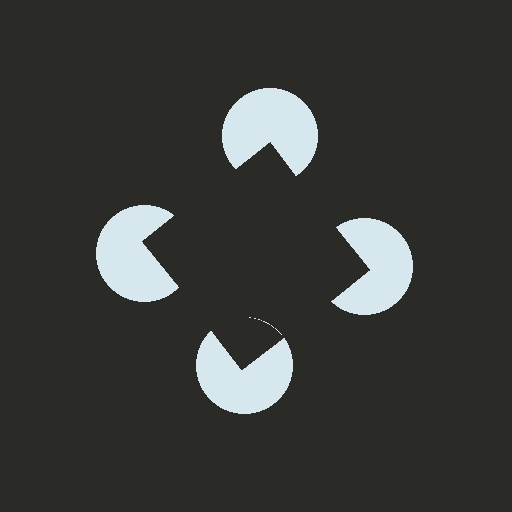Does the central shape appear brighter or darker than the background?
It typically appears slightly darker than the background, even though no actual brightness change is drawn.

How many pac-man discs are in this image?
There are 4 — one at each vertex of the illusory square.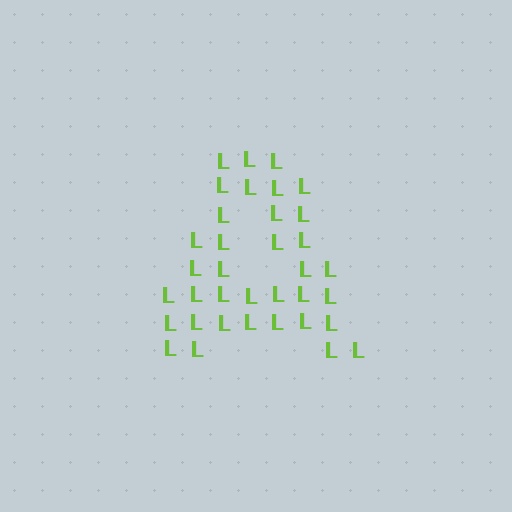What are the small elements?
The small elements are letter L's.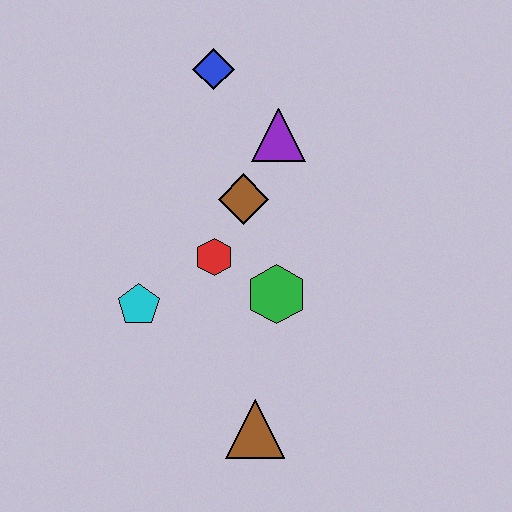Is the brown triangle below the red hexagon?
Yes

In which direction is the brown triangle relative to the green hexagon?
The brown triangle is below the green hexagon.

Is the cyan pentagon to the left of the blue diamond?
Yes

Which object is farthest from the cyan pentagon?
The blue diamond is farthest from the cyan pentagon.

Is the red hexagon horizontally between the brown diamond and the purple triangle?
No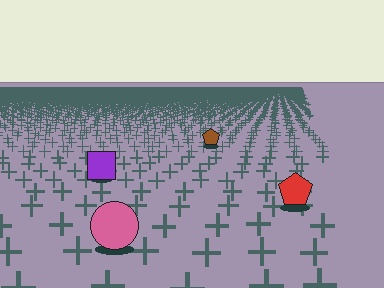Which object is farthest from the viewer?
The brown pentagon is farthest from the viewer. It appears smaller and the ground texture around it is denser.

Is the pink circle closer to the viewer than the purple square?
Yes. The pink circle is closer — you can tell from the texture gradient: the ground texture is coarser near it.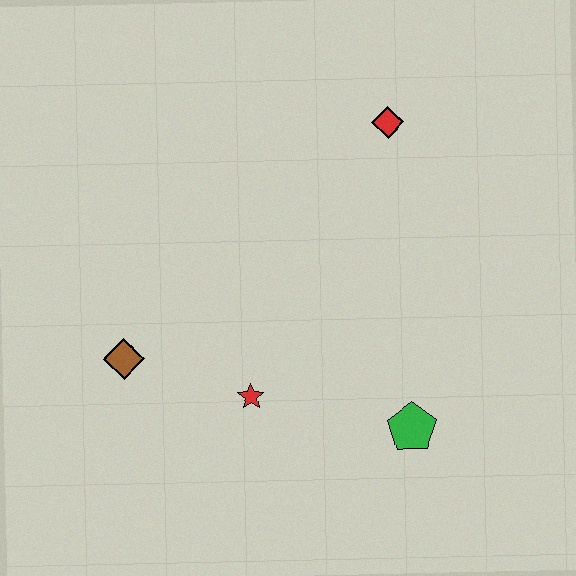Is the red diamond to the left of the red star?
No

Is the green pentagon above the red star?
No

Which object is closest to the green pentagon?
The red star is closest to the green pentagon.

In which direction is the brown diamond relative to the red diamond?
The brown diamond is to the left of the red diamond.